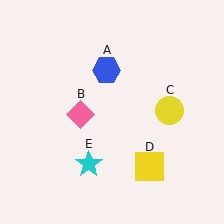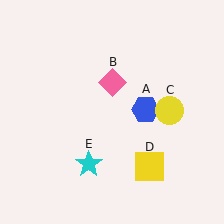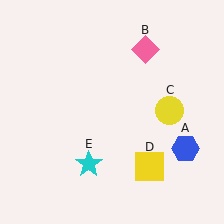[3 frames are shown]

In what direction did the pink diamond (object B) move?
The pink diamond (object B) moved up and to the right.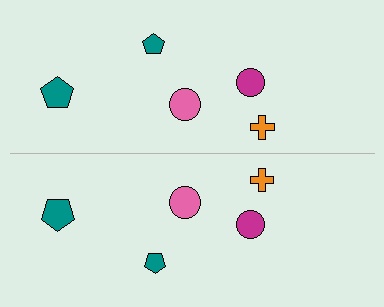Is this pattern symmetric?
Yes, this pattern has bilateral (reflection) symmetry.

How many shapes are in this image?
There are 10 shapes in this image.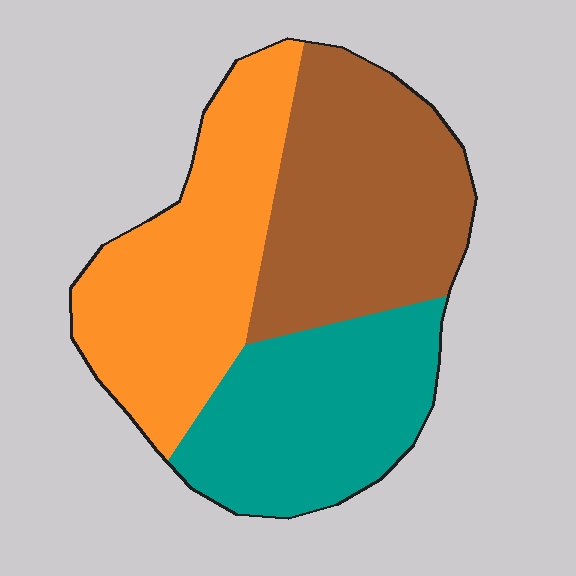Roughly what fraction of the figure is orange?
Orange takes up about one third (1/3) of the figure.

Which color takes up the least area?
Teal, at roughly 30%.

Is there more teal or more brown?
Brown.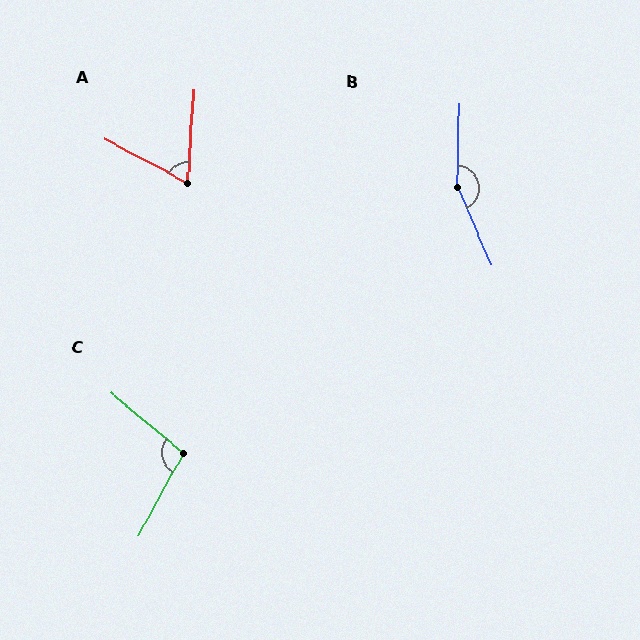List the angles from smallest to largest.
A (66°), C (102°), B (155°).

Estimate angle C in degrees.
Approximately 102 degrees.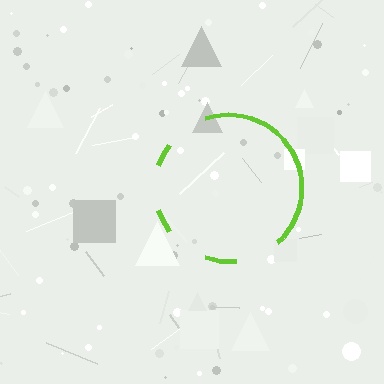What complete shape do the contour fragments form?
The contour fragments form a circle.